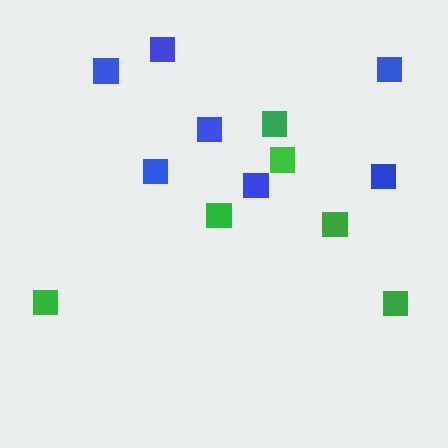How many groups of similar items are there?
There are 2 groups: one group of blue squares (7) and one group of green squares (6).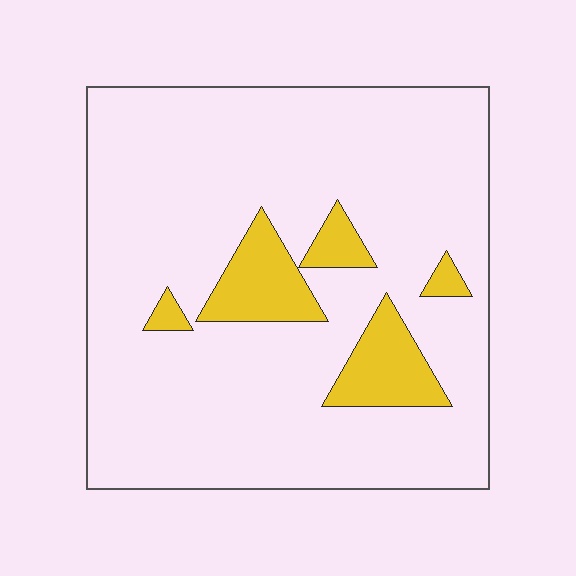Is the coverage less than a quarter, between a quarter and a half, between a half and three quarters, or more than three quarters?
Less than a quarter.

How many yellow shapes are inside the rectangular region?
5.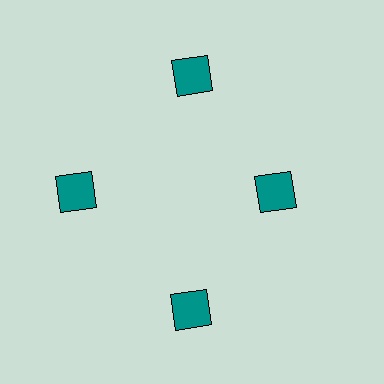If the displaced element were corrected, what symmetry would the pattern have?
It would have 4-fold rotational symmetry — the pattern would map onto itself every 90 degrees.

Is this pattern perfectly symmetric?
No. The 4 teal squares are arranged in a ring, but one element near the 3 o'clock position is pulled inward toward the center, breaking the 4-fold rotational symmetry.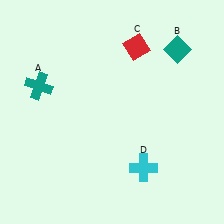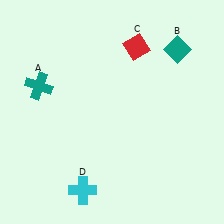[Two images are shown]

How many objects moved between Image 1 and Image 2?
1 object moved between the two images.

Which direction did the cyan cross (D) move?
The cyan cross (D) moved left.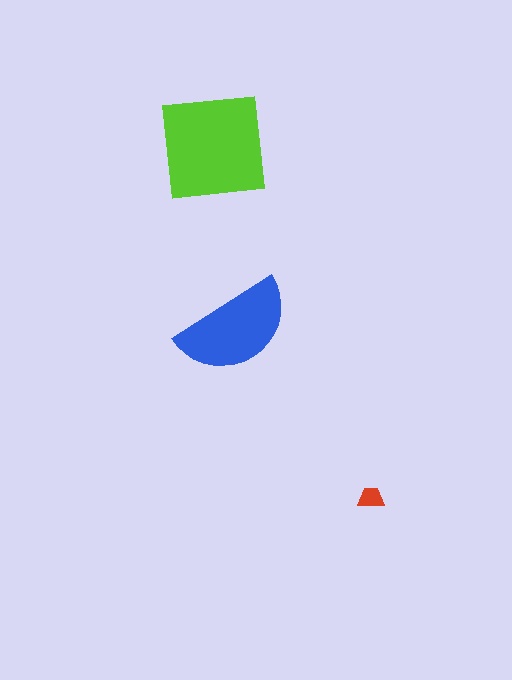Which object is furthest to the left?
The lime square is leftmost.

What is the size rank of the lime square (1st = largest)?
1st.